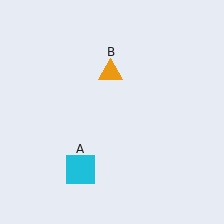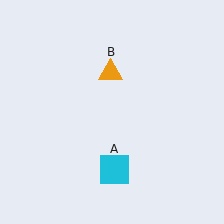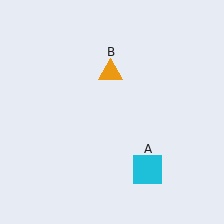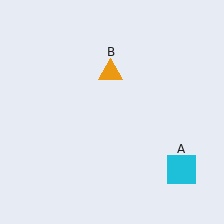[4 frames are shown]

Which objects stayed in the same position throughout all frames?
Orange triangle (object B) remained stationary.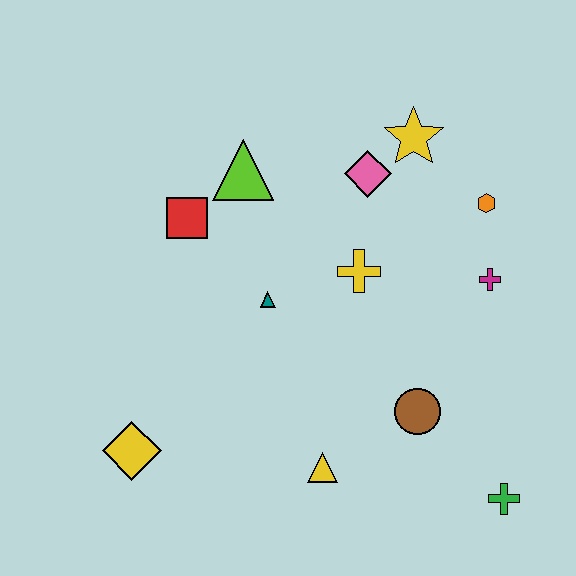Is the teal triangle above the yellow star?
No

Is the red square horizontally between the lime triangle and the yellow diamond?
Yes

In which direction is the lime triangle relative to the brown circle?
The lime triangle is above the brown circle.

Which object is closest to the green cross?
The brown circle is closest to the green cross.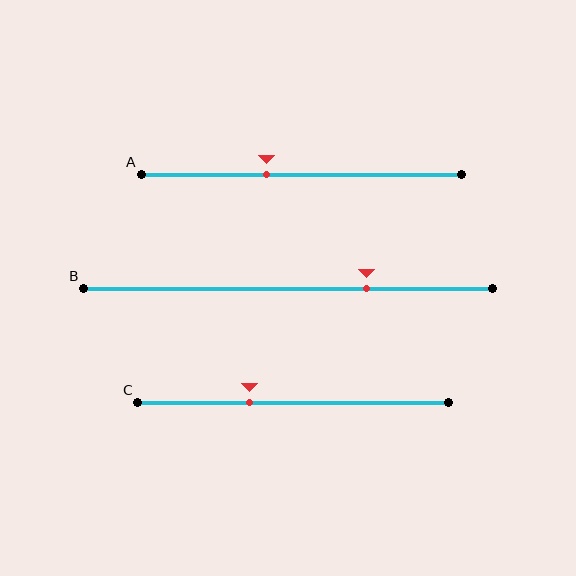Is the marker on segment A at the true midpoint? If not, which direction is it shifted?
No, the marker on segment A is shifted to the left by about 11% of the segment length.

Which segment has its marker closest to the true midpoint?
Segment A has its marker closest to the true midpoint.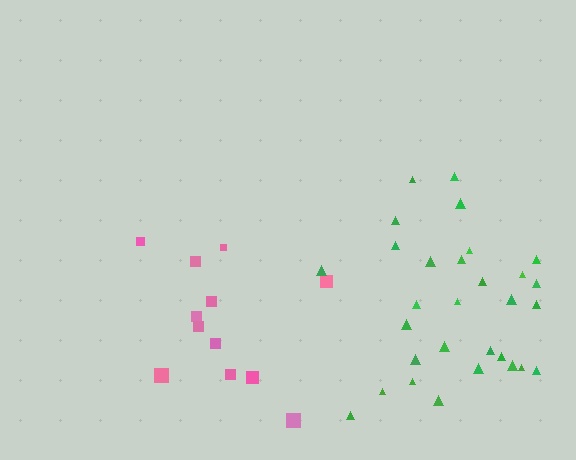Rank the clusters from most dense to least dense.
green, pink.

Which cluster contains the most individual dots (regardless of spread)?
Green (30).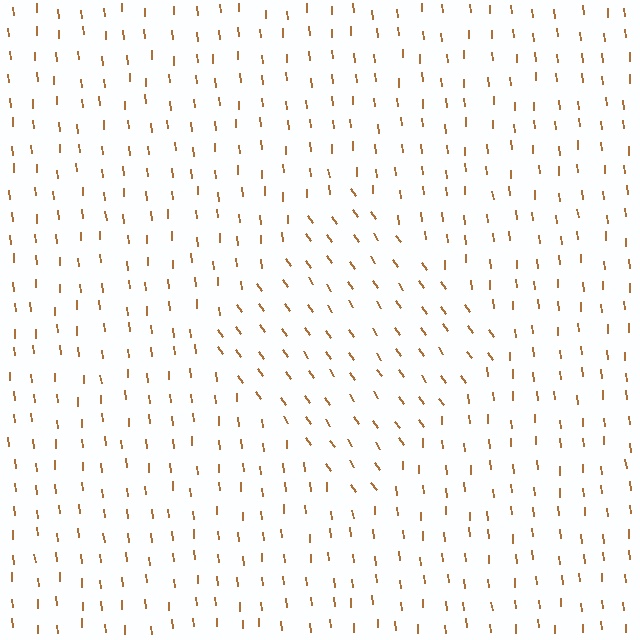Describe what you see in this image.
The image is filled with small brown line segments. A diamond region in the image has lines oriented differently from the surrounding lines, creating a visible texture boundary.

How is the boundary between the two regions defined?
The boundary is defined purely by a change in line orientation (approximately 30 degrees difference). All lines are the same color and thickness.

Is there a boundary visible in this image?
Yes, there is a texture boundary formed by a change in line orientation.